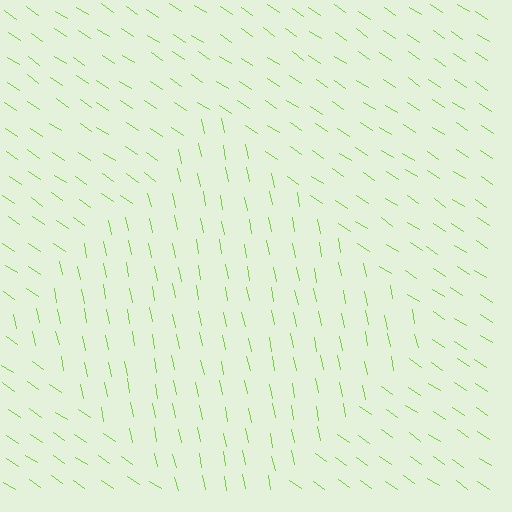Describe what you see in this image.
The image is filled with small lime line segments. A diamond region in the image has lines oriented differently from the surrounding lines, creating a visible texture boundary.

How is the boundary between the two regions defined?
The boundary is defined purely by a change in line orientation (approximately 45 degrees difference). All lines are the same color and thickness.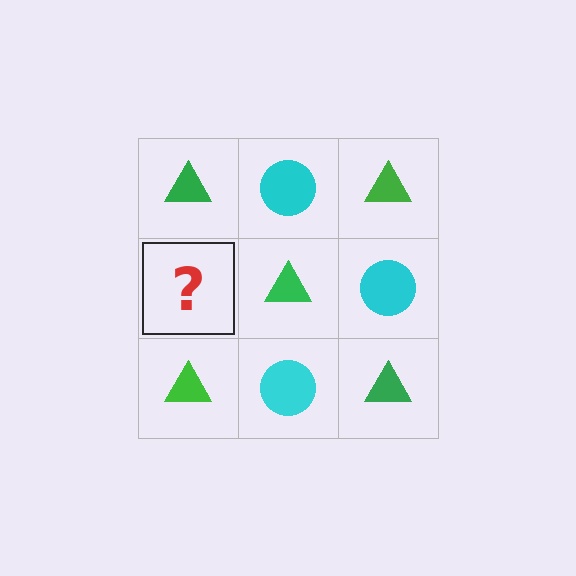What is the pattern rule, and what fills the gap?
The rule is that it alternates green triangle and cyan circle in a checkerboard pattern. The gap should be filled with a cyan circle.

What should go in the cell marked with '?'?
The missing cell should contain a cyan circle.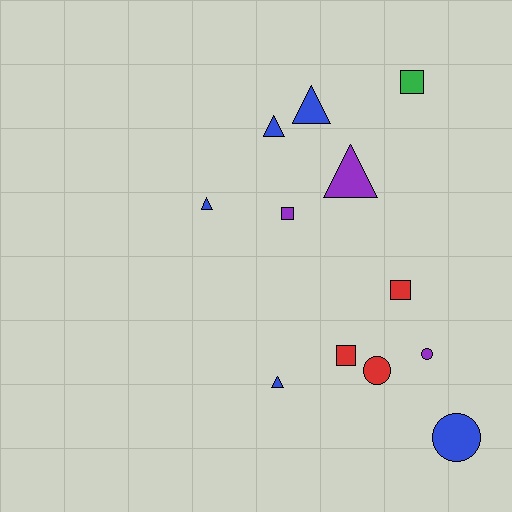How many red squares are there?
There are 2 red squares.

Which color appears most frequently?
Blue, with 5 objects.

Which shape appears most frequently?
Triangle, with 5 objects.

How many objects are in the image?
There are 12 objects.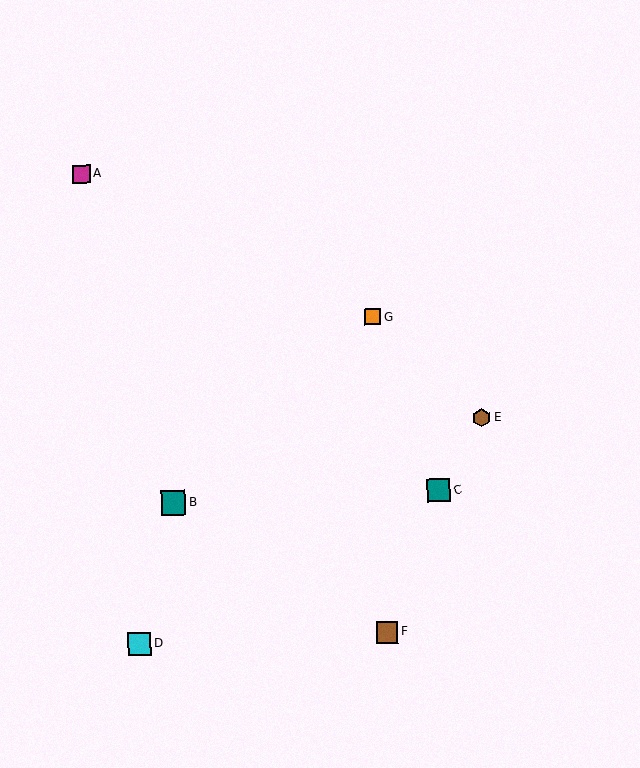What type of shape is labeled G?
Shape G is an orange square.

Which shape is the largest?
The teal square (labeled B) is the largest.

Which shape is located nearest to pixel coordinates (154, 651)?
The cyan square (labeled D) at (140, 644) is nearest to that location.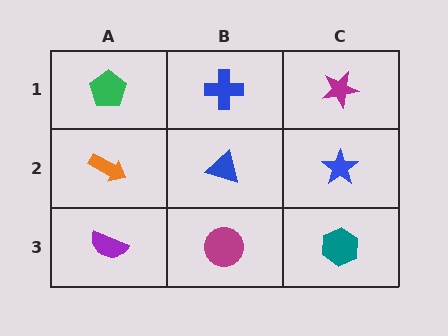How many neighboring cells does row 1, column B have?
3.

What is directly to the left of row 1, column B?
A green pentagon.